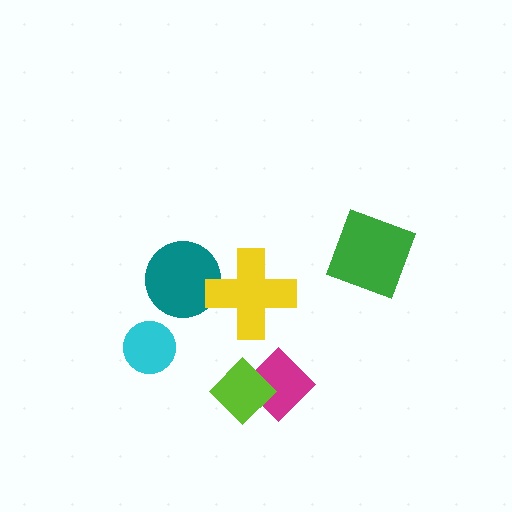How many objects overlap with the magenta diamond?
1 object overlaps with the magenta diamond.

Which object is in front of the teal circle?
The yellow cross is in front of the teal circle.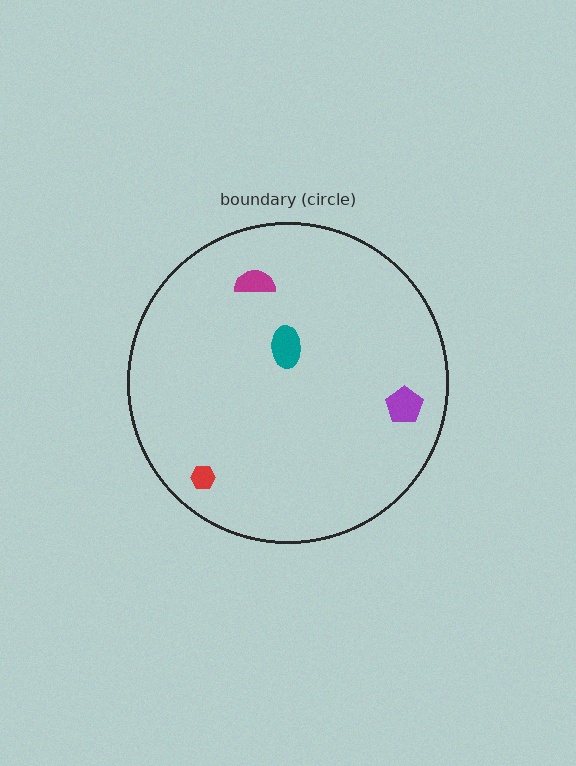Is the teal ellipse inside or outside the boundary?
Inside.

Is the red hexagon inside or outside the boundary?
Inside.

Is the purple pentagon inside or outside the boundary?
Inside.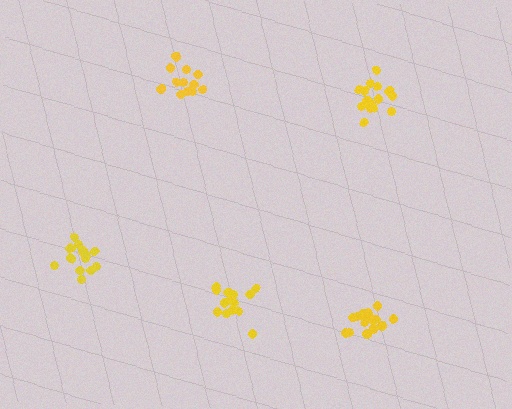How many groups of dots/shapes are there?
There are 5 groups.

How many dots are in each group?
Group 1: 18 dots, Group 2: 12 dots, Group 3: 15 dots, Group 4: 15 dots, Group 5: 17 dots (77 total).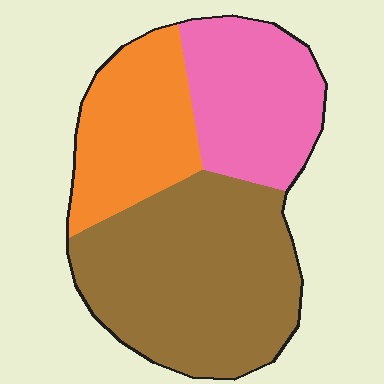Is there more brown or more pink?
Brown.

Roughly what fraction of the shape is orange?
Orange covers 25% of the shape.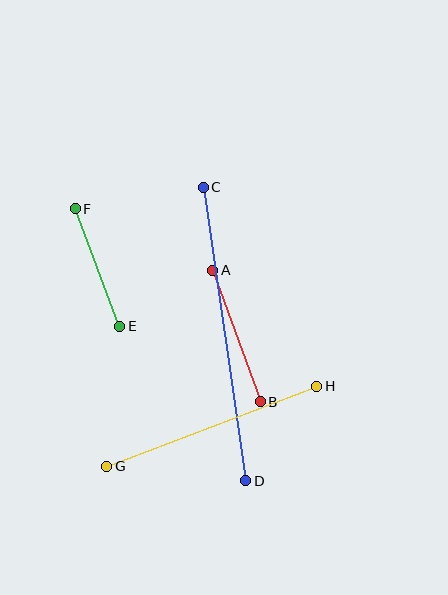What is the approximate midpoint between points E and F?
The midpoint is at approximately (97, 268) pixels.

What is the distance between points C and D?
The distance is approximately 296 pixels.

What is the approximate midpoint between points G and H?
The midpoint is at approximately (212, 426) pixels.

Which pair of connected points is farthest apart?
Points C and D are farthest apart.